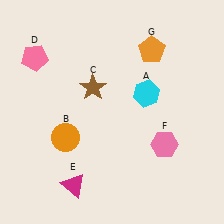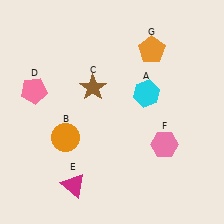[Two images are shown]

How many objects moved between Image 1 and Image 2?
1 object moved between the two images.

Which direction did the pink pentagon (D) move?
The pink pentagon (D) moved down.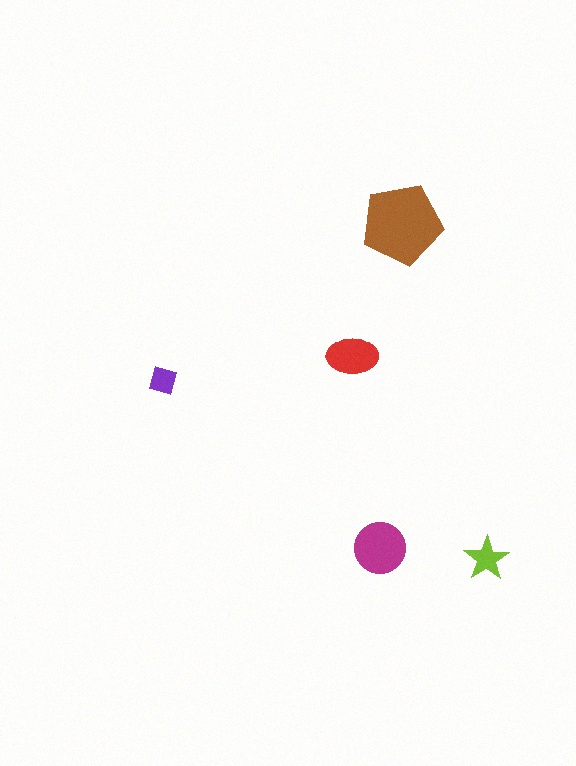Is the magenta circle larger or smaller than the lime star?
Larger.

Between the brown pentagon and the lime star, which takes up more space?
The brown pentagon.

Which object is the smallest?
The purple diamond.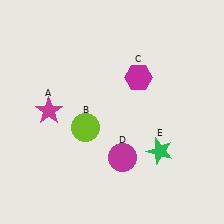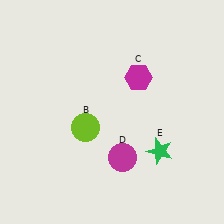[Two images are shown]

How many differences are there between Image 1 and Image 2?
There is 1 difference between the two images.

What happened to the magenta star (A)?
The magenta star (A) was removed in Image 2. It was in the top-left area of Image 1.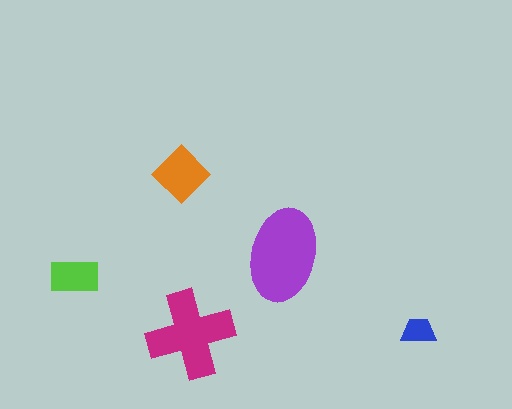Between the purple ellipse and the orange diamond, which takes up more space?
The purple ellipse.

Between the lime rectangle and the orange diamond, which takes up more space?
The orange diamond.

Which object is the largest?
The purple ellipse.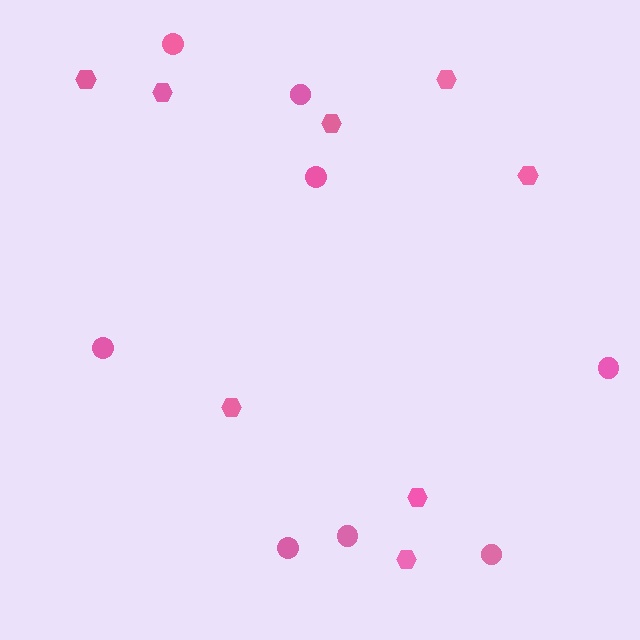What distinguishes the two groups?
There are 2 groups: one group of hexagons (8) and one group of circles (8).